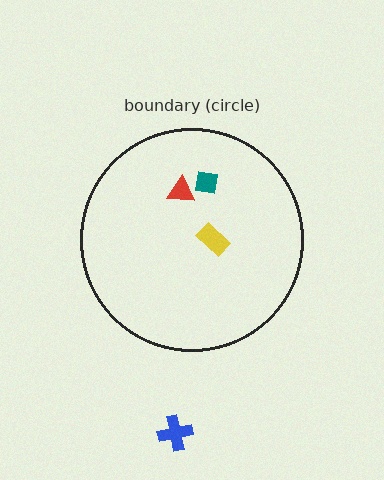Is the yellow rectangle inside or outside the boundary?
Inside.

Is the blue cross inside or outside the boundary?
Outside.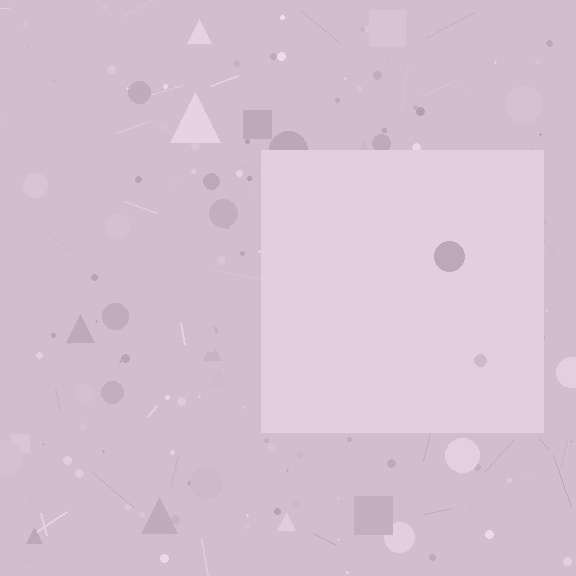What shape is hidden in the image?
A square is hidden in the image.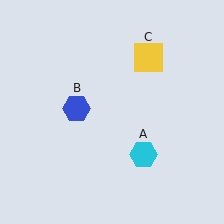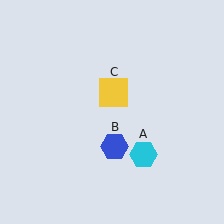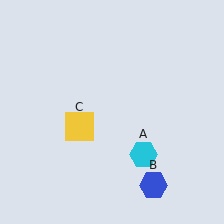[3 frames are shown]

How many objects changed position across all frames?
2 objects changed position: blue hexagon (object B), yellow square (object C).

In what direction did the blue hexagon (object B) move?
The blue hexagon (object B) moved down and to the right.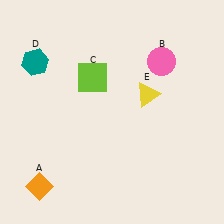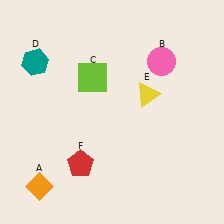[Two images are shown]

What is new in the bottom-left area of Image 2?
A red pentagon (F) was added in the bottom-left area of Image 2.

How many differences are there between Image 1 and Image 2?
There is 1 difference between the two images.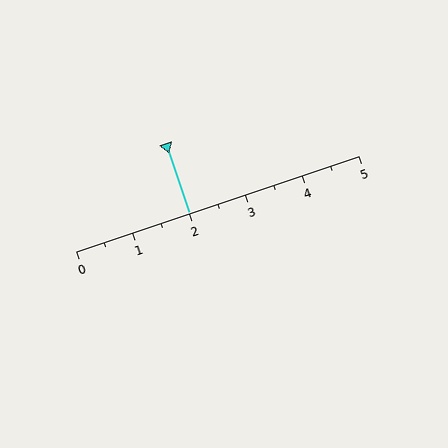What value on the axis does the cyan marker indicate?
The marker indicates approximately 2.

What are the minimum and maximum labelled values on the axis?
The axis runs from 0 to 5.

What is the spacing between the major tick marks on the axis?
The major ticks are spaced 1 apart.